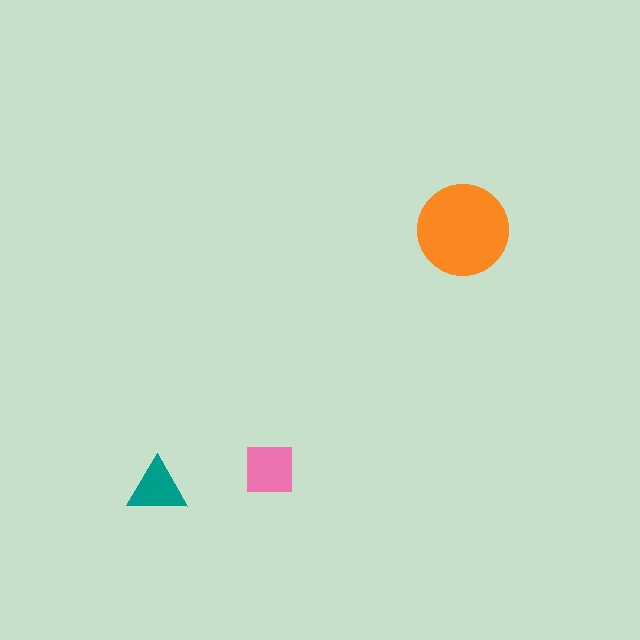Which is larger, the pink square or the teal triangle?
The pink square.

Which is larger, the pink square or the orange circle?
The orange circle.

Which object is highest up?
The orange circle is topmost.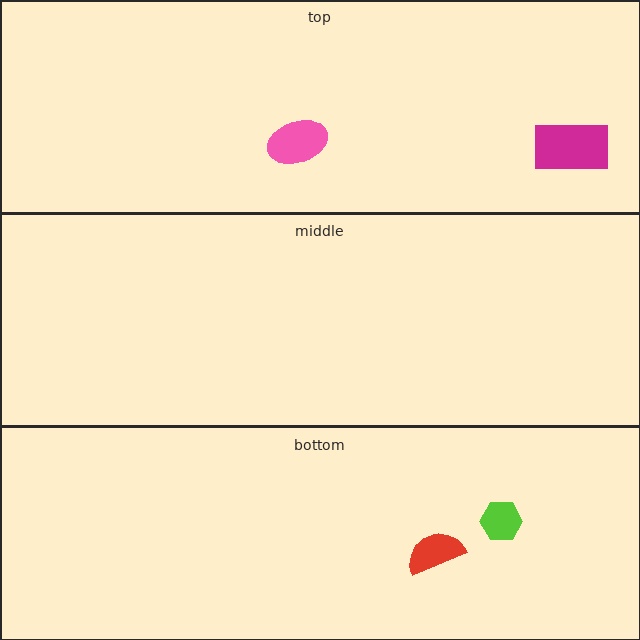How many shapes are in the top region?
2.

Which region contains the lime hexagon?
The bottom region.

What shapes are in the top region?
The magenta rectangle, the pink ellipse.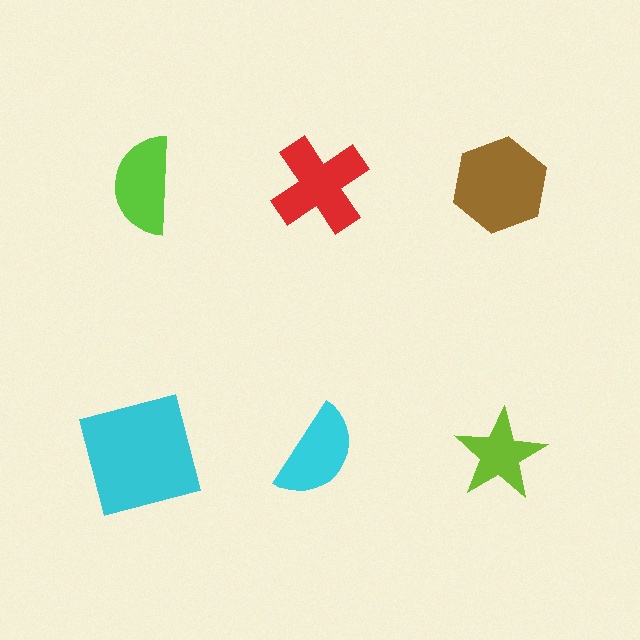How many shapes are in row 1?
3 shapes.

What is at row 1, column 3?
A brown hexagon.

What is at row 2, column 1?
A cyan square.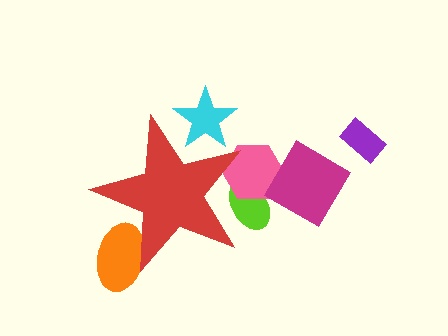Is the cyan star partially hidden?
Yes, the cyan star is partially hidden behind the red star.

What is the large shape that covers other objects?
A red star.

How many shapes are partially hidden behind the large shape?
4 shapes are partially hidden.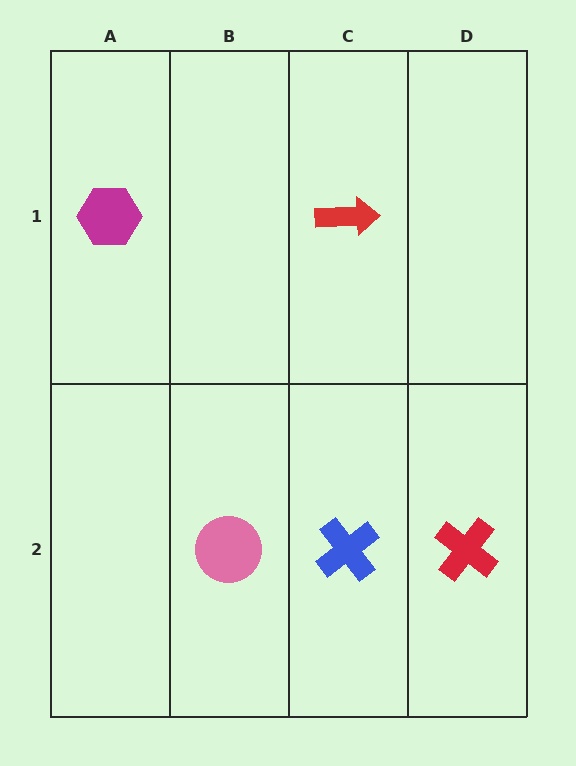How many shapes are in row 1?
2 shapes.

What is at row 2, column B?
A pink circle.